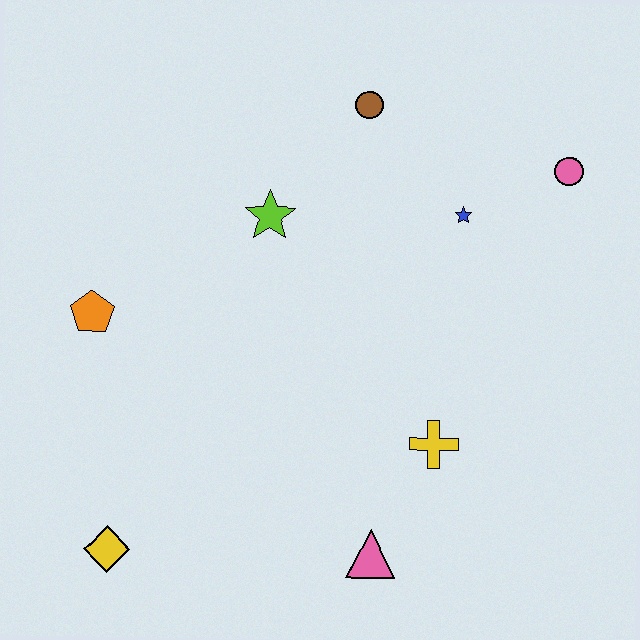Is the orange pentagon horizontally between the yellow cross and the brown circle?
No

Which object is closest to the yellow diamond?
The orange pentagon is closest to the yellow diamond.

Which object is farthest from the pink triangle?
The brown circle is farthest from the pink triangle.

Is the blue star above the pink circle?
No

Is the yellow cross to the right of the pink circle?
No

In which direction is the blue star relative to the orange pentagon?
The blue star is to the right of the orange pentagon.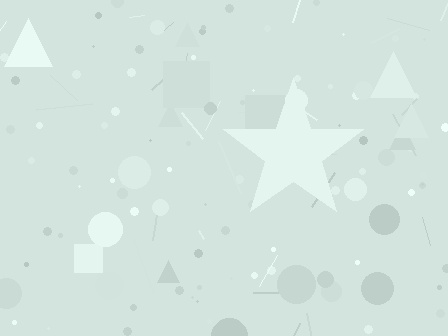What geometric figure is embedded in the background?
A star is embedded in the background.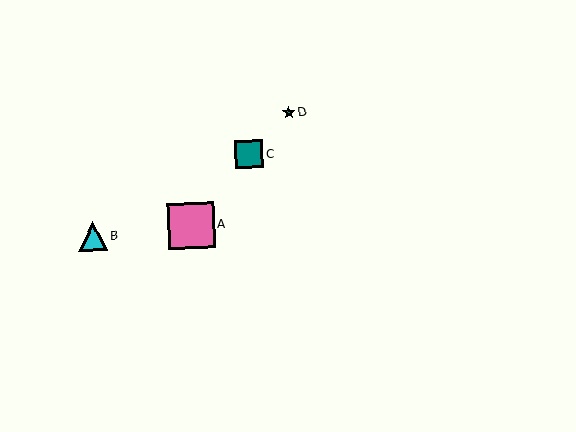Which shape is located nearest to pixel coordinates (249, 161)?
The teal square (labeled C) at (249, 154) is nearest to that location.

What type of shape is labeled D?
Shape D is a teal star.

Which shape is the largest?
The pink square (labeled A) is the largest.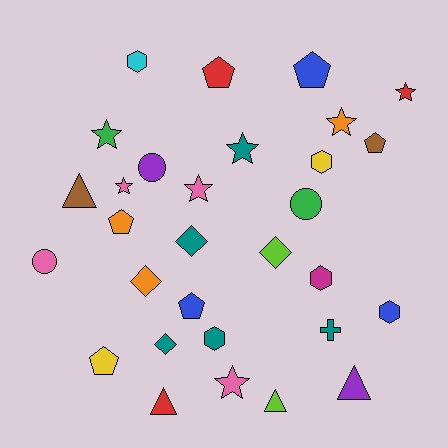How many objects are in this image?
There are 30 objects.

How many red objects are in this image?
There are 3 red objects.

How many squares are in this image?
There are no squares.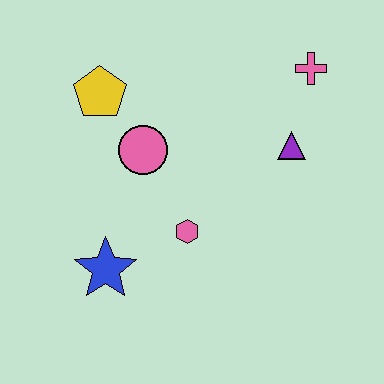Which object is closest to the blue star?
The pink hexagon is closest to the blue star.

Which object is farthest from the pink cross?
The blue star is farthest from the pink cross.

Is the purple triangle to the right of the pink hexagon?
Yes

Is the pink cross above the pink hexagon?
Yes